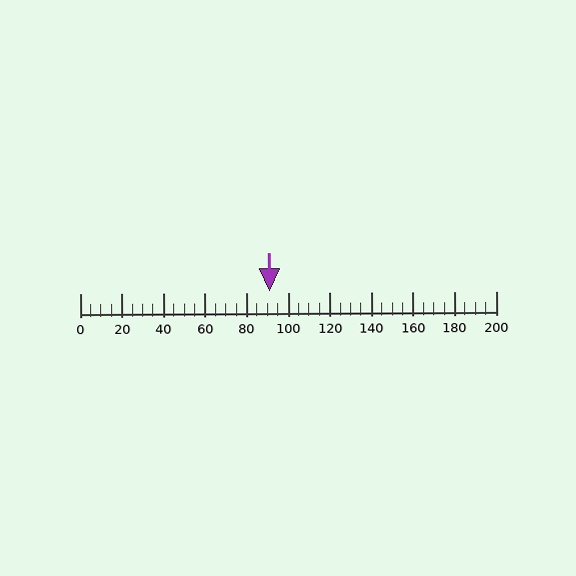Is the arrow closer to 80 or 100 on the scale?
The arrow is closer to 100.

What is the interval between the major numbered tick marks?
The major tick marks are spaced 20 units apart.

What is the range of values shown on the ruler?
The ruler shows values from 0 to 200.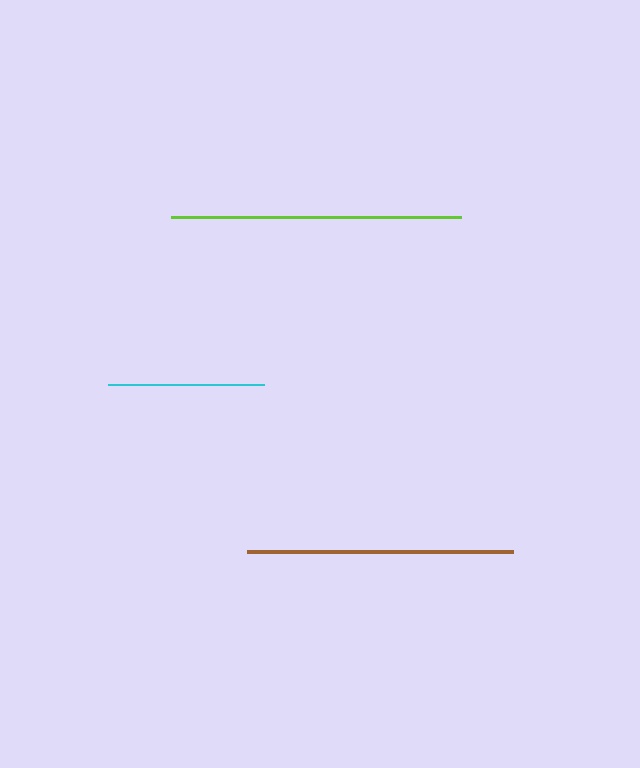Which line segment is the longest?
The lime line is the longest at approximately 289 pixels.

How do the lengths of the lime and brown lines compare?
The lime and brown lines are approximately the same length.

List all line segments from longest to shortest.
From longest to shortest: lime, brown, cyan.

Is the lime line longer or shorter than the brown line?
The lime line is longer than the brown line.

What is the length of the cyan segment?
The cyan segment is approximately 156 pixels long.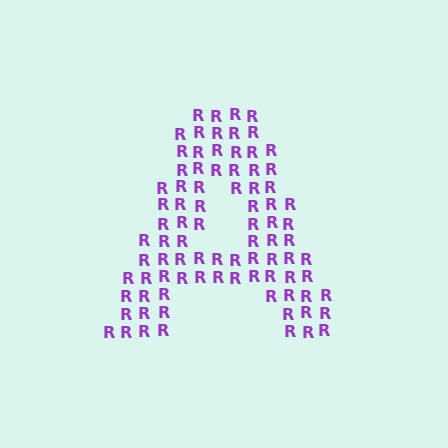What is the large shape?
The large shape is the letter A.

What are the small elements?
The small elements are letter R's.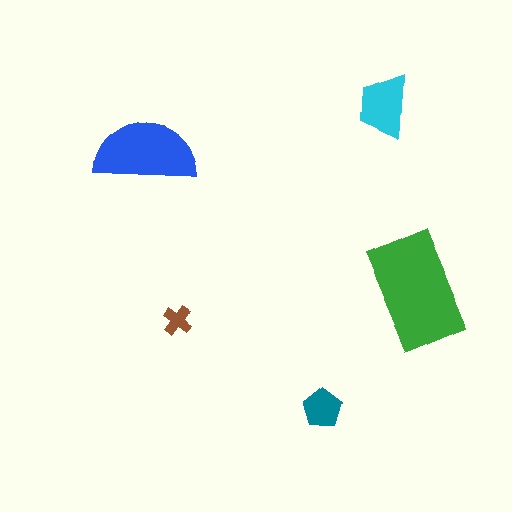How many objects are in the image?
There are 5 objects in the image.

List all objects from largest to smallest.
The green rectangle, the blue semicircle, the cyan trapezoid, the teal pentagon, the brown cross.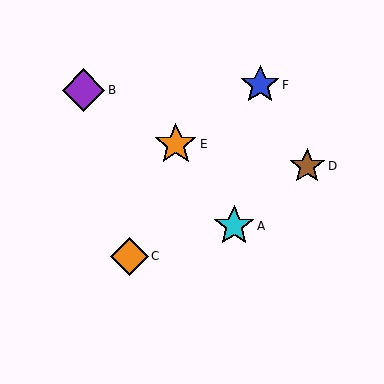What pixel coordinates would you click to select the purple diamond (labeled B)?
Click at (83, 90) to select the purple diamond B.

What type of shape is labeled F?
Shape F is a blue star.